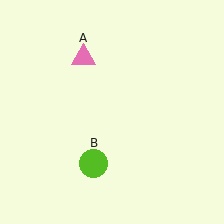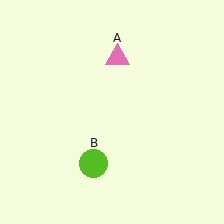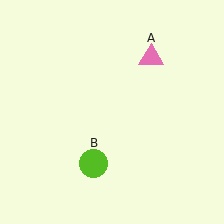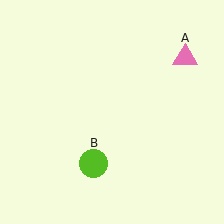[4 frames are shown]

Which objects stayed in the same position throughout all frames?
Lime circle (object B) remained stationary.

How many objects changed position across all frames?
1 object changed position: pink triangle (object A).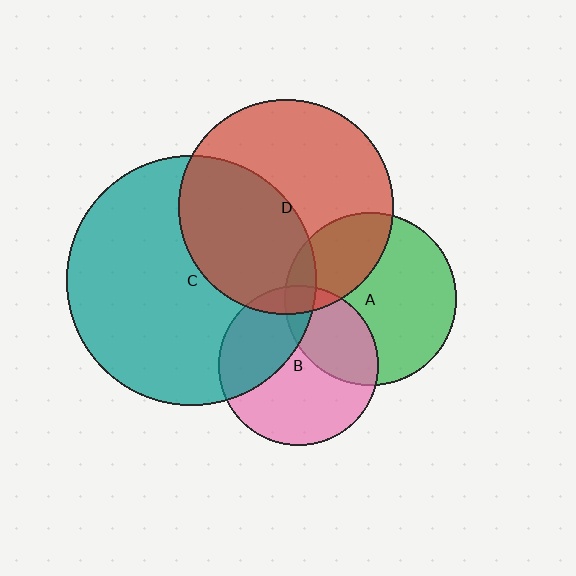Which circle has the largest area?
Circle C (teal).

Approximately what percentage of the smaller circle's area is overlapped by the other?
Approximately 10%.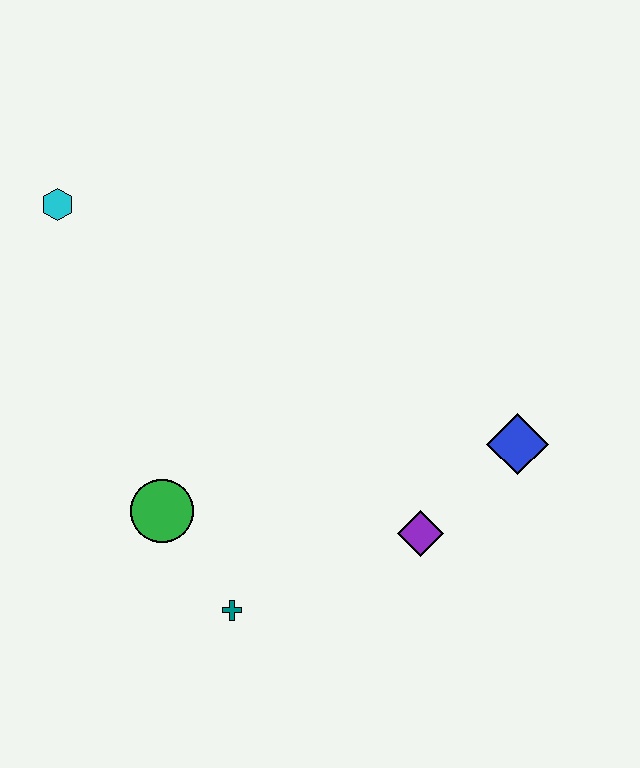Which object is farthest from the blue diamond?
The cyan hexagon is farthest from the blue diamond.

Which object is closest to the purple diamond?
The blue diamond is closest to the purple diamond.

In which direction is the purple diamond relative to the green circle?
The purple diamond is to the right of the green circle.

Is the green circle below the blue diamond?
Yes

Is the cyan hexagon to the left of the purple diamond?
Yes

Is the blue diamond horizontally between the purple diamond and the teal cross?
No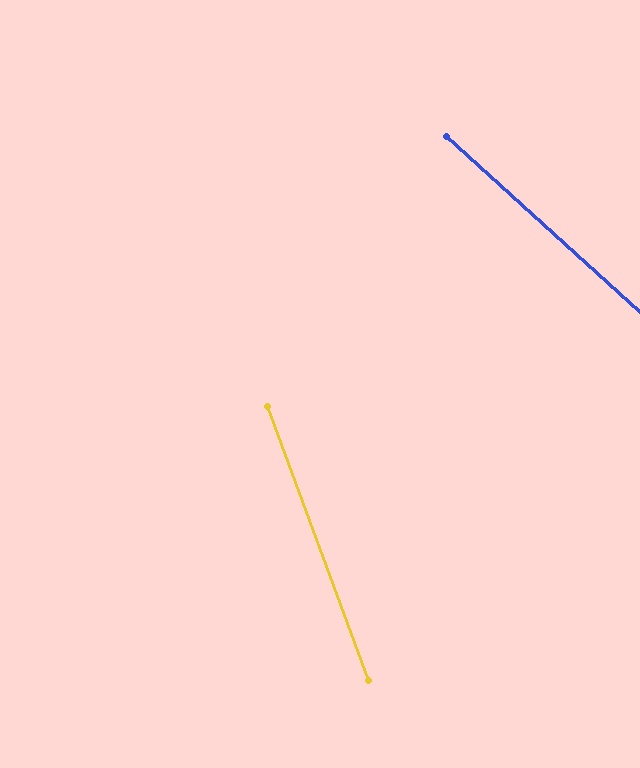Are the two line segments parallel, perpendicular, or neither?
Neither parallel nor perpendicular — they differ by about 28°.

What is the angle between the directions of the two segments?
Approximately 28 degrees.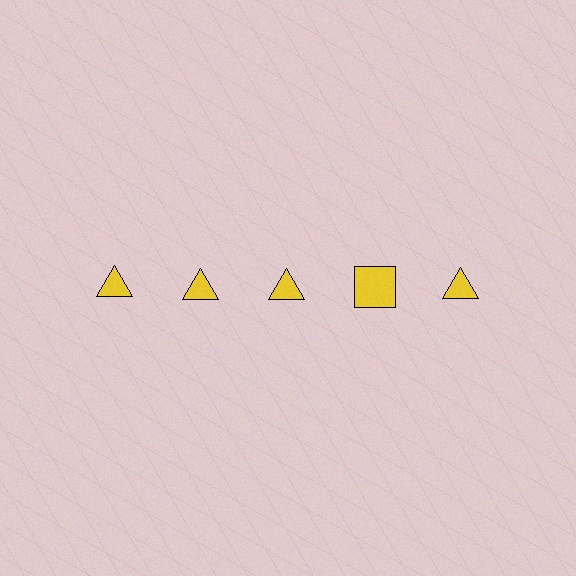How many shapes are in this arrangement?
There are 5 shapes arranged in a grid pattern.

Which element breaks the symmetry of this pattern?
The yellow square in the top row, second from right column breaks the symmetry. All other shapes are yellow triangles.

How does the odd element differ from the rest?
It has a different shape: square instead of triangle.